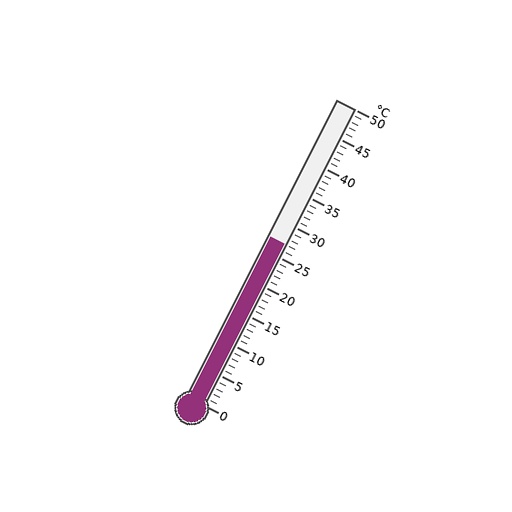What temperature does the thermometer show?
The thermometer shows approximately 27°C.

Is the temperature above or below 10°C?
The temperature is above 10°C.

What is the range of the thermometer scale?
The thermometer scale ranges from 0°C to 50°C.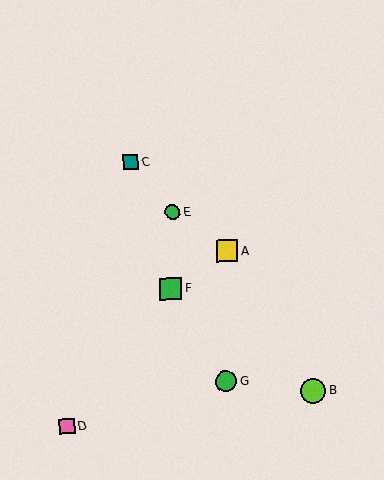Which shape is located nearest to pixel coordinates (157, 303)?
The green square (labeled F) at (171, 288) is nearest to that location.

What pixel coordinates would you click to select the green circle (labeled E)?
Click at (172, 213) to select the green circle E.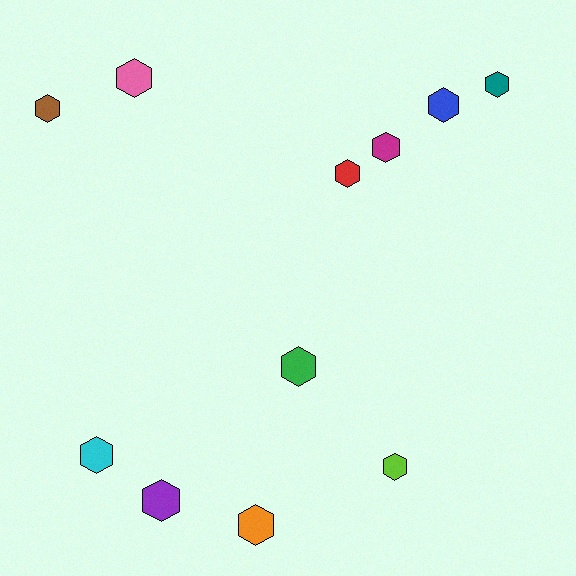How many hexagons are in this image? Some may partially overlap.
There are 11 hexagons.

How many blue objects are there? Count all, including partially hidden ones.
There is 1 blue object.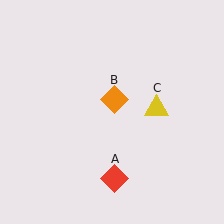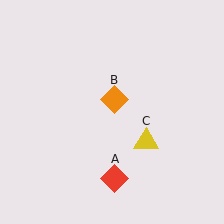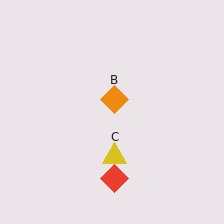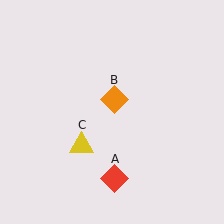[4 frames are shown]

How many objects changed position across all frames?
1 object changed position: yellow triangle (object C).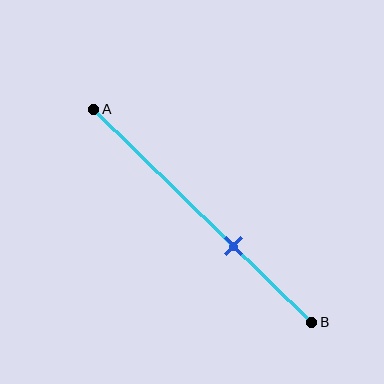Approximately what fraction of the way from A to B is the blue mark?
The blue mark is approximately 65% of the way from A to B.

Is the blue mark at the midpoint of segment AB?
No, the mark is at about 65% from A, not at the 50% midpoint.